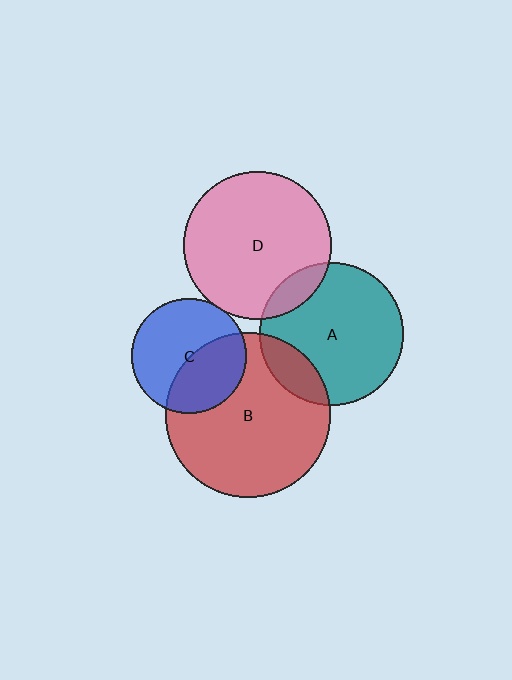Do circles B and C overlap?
Yes.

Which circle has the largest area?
Circle B (red).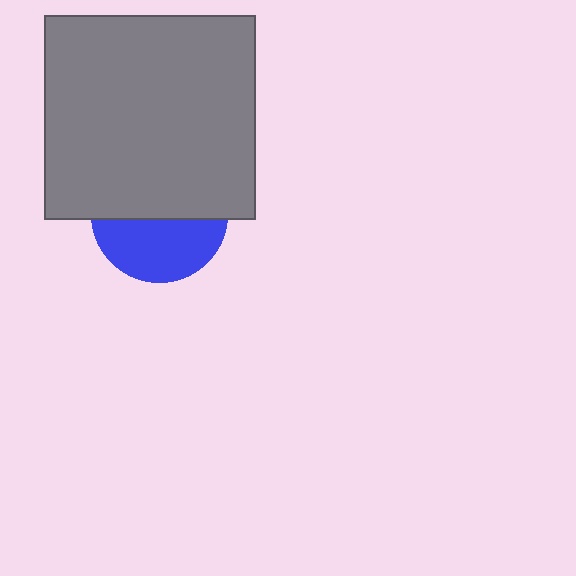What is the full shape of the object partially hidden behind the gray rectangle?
The partially hidden object is a blue circle.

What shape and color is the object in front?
The object in front is a gray rectangle.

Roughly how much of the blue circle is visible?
About half of it is visible (roughly 45%).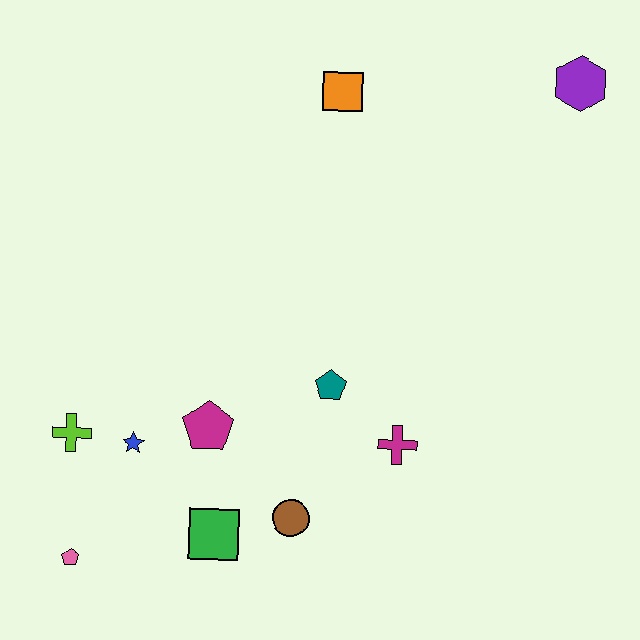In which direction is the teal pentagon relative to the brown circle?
The teal pentagon is above the brown circle.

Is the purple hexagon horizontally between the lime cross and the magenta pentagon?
No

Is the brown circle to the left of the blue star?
No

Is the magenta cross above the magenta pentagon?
No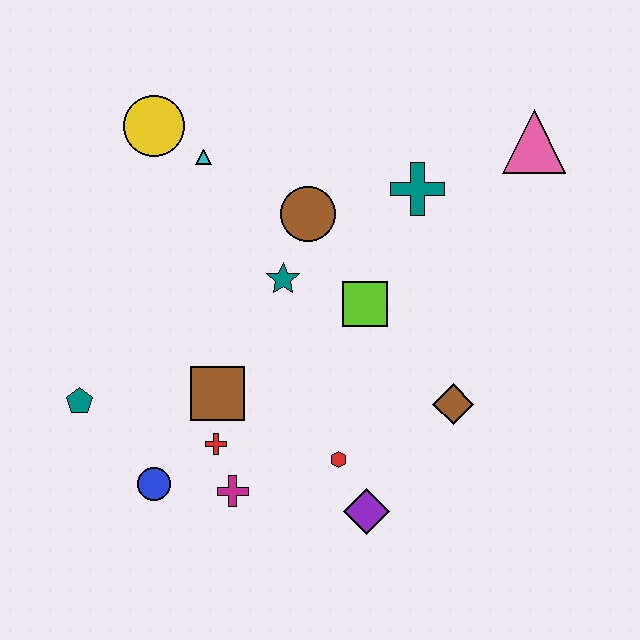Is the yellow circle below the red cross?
No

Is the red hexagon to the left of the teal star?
No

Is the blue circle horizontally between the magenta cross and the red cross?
No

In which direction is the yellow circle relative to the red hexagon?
The yellow circle is above the red hexagon.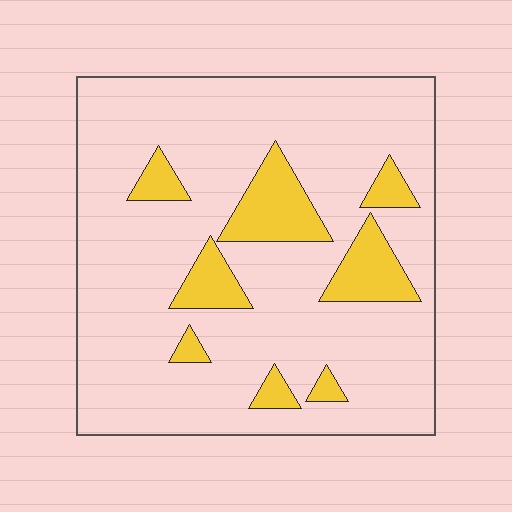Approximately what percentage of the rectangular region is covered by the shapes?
Approximately 15%.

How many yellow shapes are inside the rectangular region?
8.